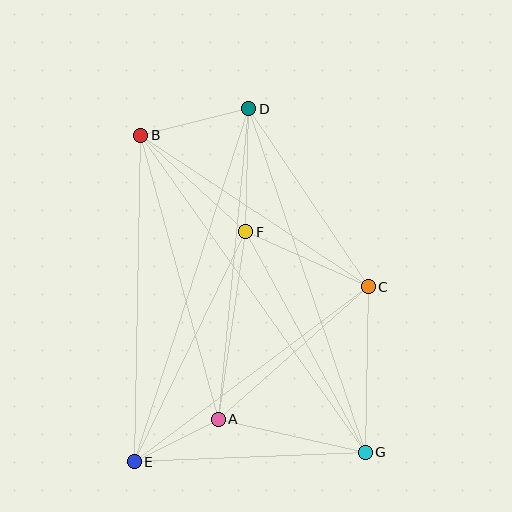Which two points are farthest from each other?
Points B and G are farthest from each other.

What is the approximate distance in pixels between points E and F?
The distance between E and F is approximately 255 pixels.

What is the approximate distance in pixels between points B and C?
The distance between B and C is approximately 273 pixels.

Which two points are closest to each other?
Points A and E are closest to each other.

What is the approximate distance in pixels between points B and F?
The distance between B and F is approximately 142 pixels.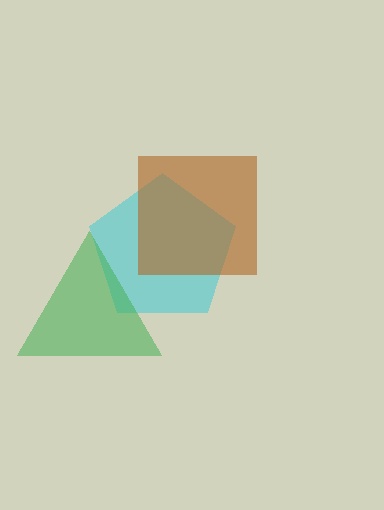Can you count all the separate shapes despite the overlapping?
Yes, there are 3 separate shapes.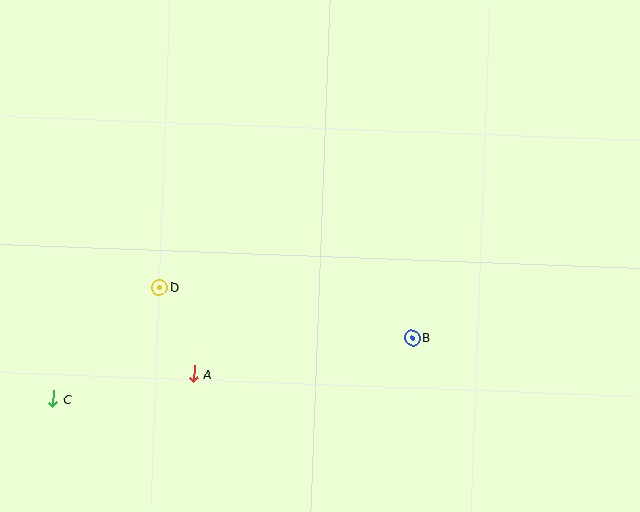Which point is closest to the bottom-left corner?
Point C is closest to the bottom-left corner.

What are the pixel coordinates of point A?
Point A is at (194, 374).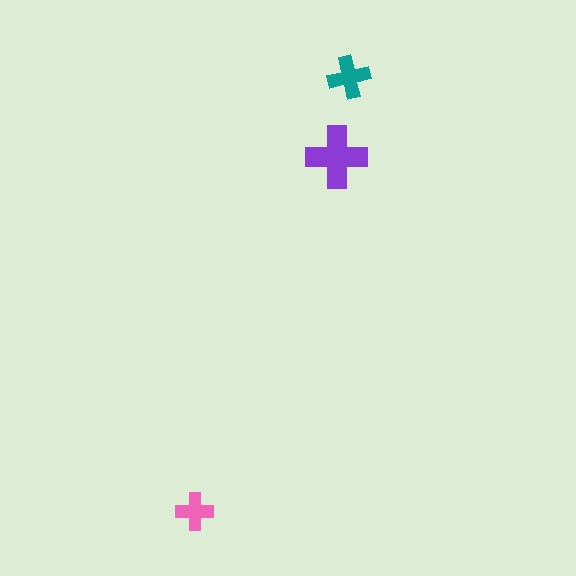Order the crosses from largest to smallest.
the purple one, the teal one, the pink one.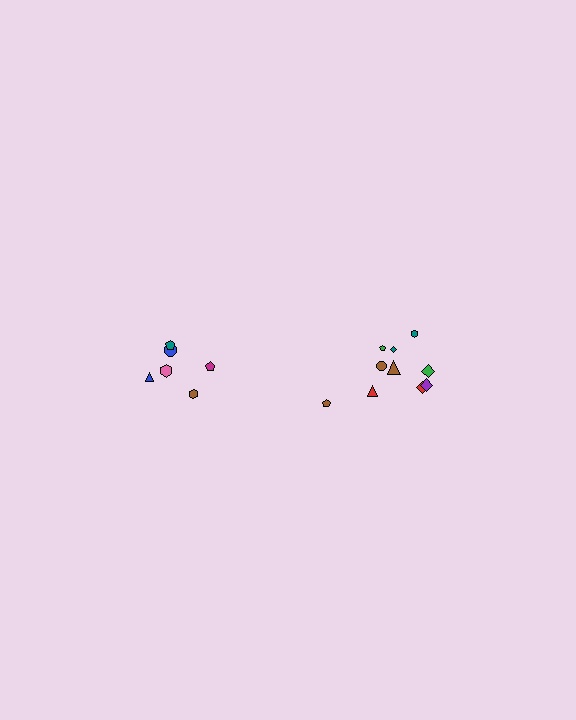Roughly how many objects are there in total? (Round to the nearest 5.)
Roughly 15 objects in total.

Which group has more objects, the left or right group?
The right group.